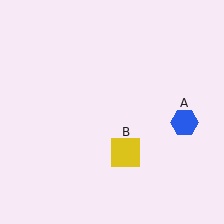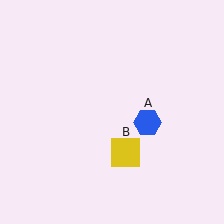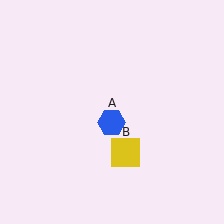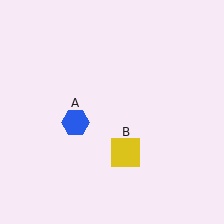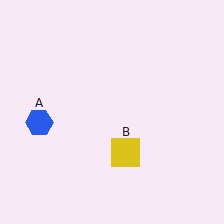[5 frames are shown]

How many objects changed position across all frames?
1 object changed position: blue hexagon (object A).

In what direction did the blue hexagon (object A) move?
The blue hexagon (object A) moved left.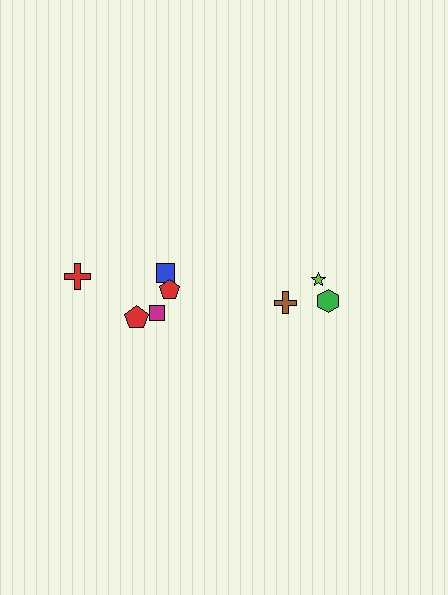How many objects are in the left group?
There are 5 objects.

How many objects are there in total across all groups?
There are 8 objects.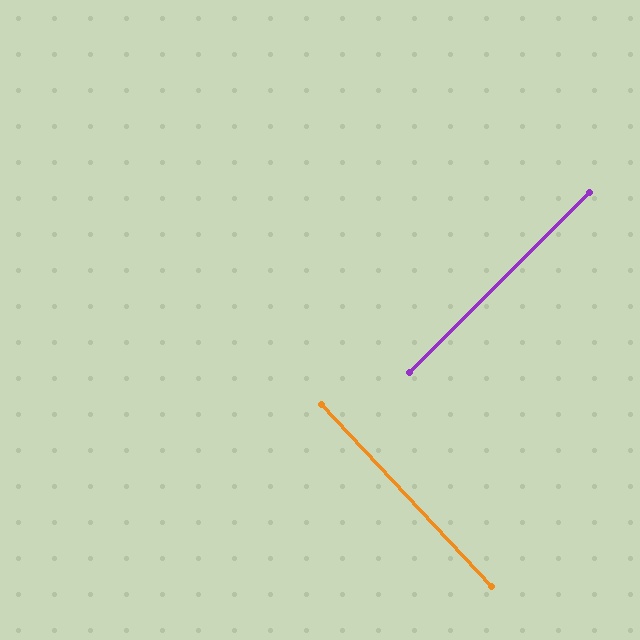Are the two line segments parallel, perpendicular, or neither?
Perpendicular — they meet at approximately 88°.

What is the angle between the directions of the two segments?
Approximately 88 degrees.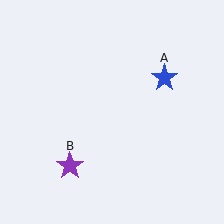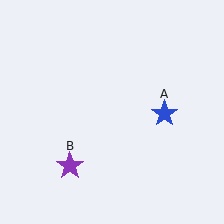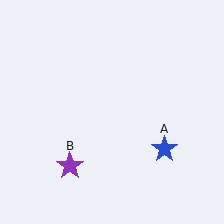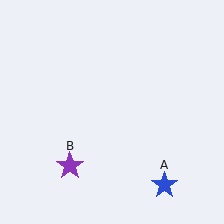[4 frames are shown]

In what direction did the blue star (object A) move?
The blue star (object A) moved down.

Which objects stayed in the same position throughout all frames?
Purple star (object B) remained stationary.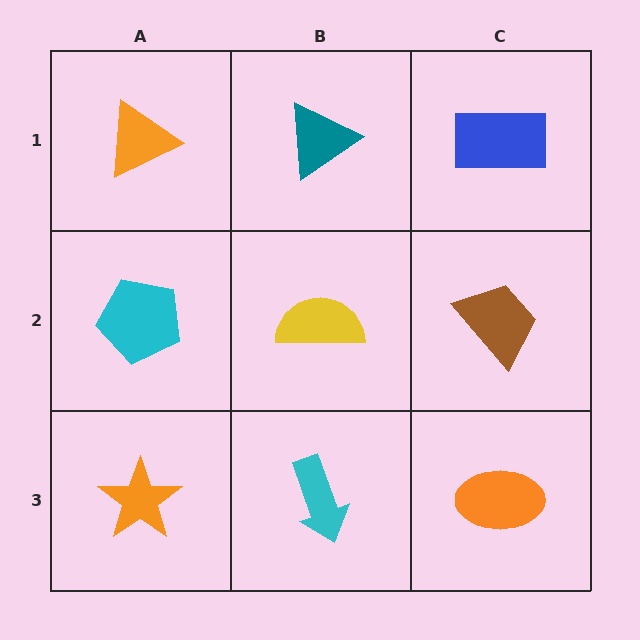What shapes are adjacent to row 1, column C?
A brown trapezoid (row 2, column C), a teal triangle (row 1, column B).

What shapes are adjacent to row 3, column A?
A cyan pentagon (row 2, column A), a cyan arrow (row 3, column B).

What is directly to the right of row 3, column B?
An orange ellipse.